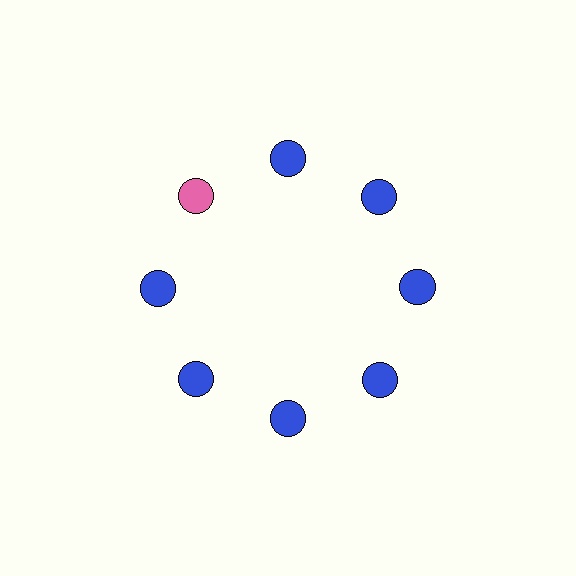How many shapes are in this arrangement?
There are 8 shapes arranged in a ring pattern.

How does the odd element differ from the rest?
It has a different color: pink instead of blue.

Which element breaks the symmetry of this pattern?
The pink circle at roughly the 10 o'clock position breaks the symmetry. All other shapes are blue circles.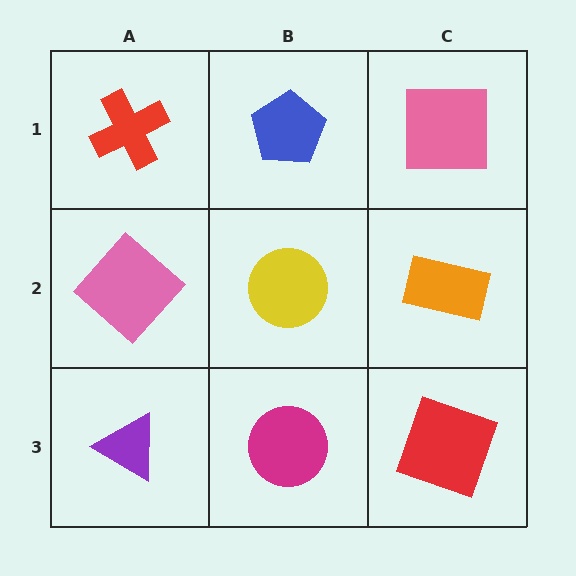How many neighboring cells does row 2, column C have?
3.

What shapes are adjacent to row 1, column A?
A pink diamond (row 2, column A), a blue pentagon (row 1, column B).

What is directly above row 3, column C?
An orange rectangle.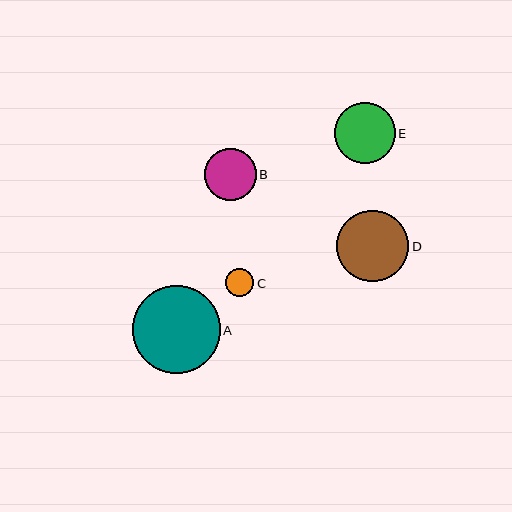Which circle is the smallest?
Circle C is the smallest with a size of approximately 29 pixels.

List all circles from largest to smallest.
From largest to smallest: A, D, E, B, C.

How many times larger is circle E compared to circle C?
Circle E is approximately 2.1 times the size of circle C.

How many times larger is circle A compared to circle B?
Circle A is approximately 1.7 times the size of circle B.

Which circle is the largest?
Circle A is the largest with a size of approximately 88 pixels.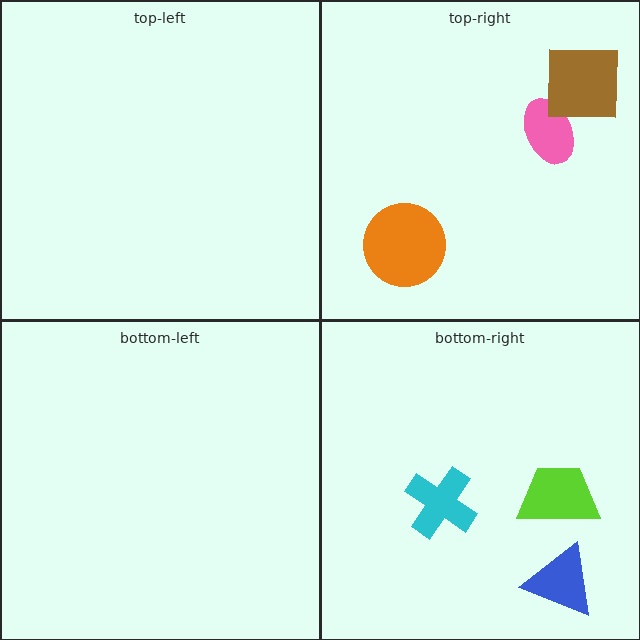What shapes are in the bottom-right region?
The blue triangle, the cyan cross, the lime trapezoid.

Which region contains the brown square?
The top-right region.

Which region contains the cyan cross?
The bottom-right region.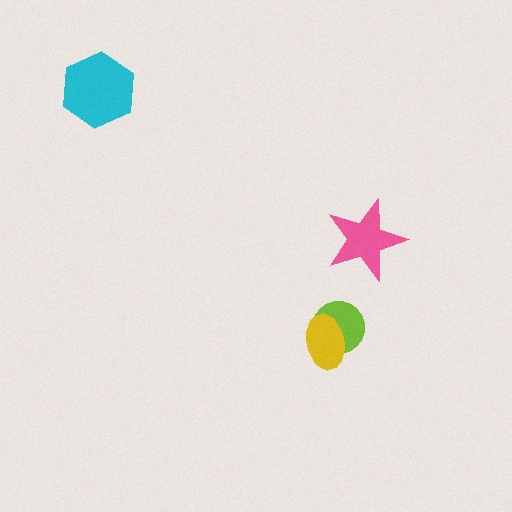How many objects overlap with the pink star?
0 objects overlap with the pink star.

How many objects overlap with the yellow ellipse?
1 object overlaps with the yellow ellipse.